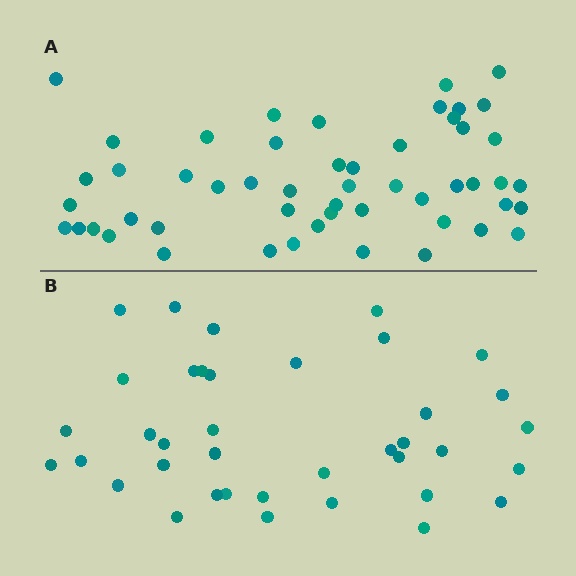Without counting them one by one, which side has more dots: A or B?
Region A (the top region) has more dots.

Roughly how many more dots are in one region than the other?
Region A has approximately 15 more dots than region B.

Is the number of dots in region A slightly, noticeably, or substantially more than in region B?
Region A has noticeably more, but not dramatically so. The ratio is roughly 1.4 to 1.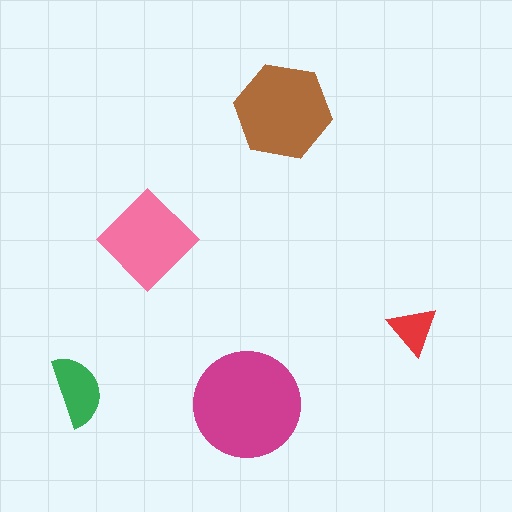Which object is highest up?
The brown hexagon is topmost.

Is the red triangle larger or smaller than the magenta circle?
Smaller.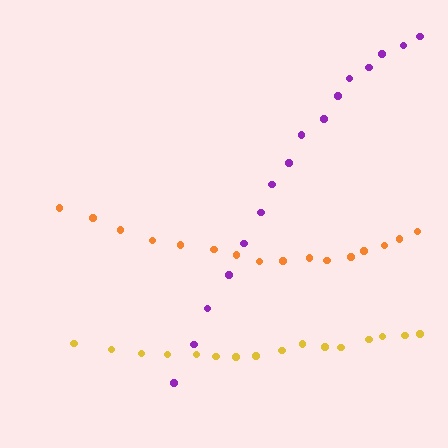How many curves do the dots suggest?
There are 3 distinct paths.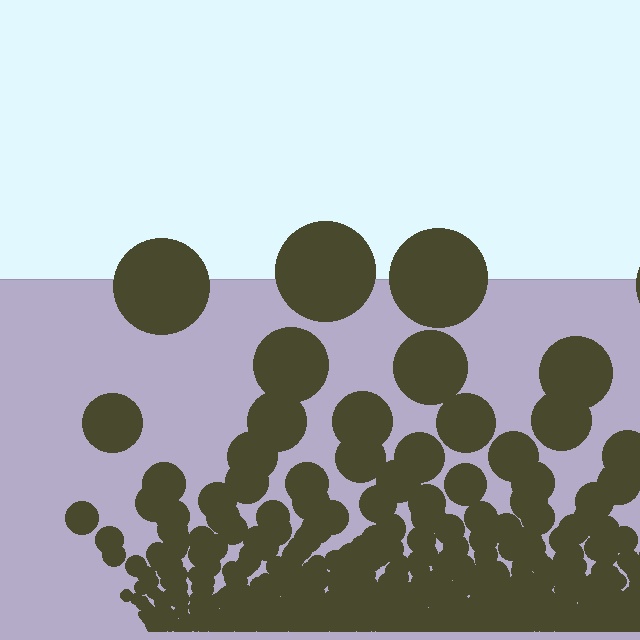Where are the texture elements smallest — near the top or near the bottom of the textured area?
Near the bottom.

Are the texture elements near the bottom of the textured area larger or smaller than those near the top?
Smaller. The gradient is inverted — elements near the bottom are smaller and denser.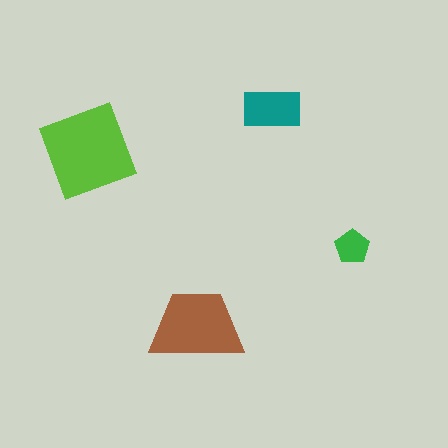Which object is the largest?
The lime square.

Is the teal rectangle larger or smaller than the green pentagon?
Larger.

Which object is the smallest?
The green pentagon.